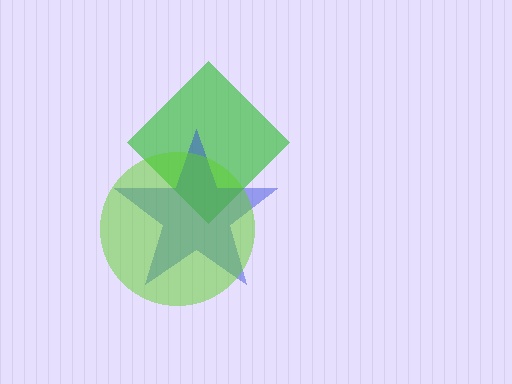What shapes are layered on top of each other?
The layered shapes are: a green diamond, a blue star, a lime circle.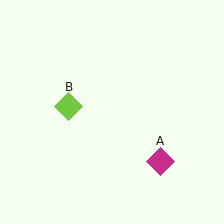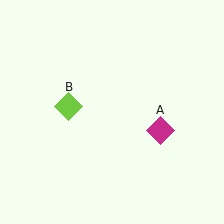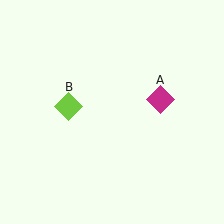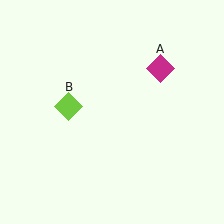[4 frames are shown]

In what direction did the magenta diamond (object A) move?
The magenta diamond (object A) moved up.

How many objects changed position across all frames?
1 object changed position: magenta diamond (object A).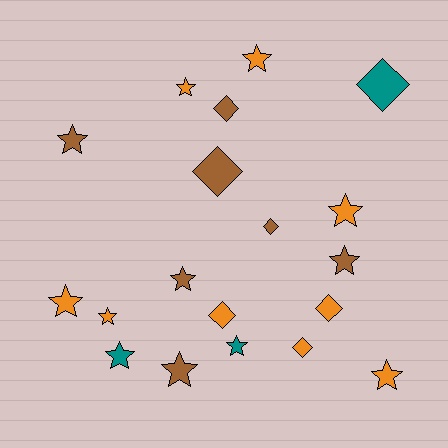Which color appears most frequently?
Orange, with 9 objects.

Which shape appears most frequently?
Star, with 12 objects.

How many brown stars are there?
There are 4 brown stars.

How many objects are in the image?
There are 19 objects.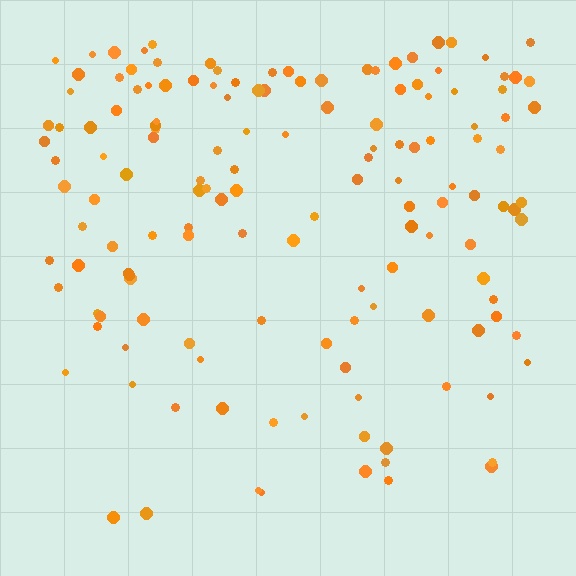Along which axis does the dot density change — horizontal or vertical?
Vertical.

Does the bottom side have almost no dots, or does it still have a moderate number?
Still a moderate number, just noticeably fewer than the top.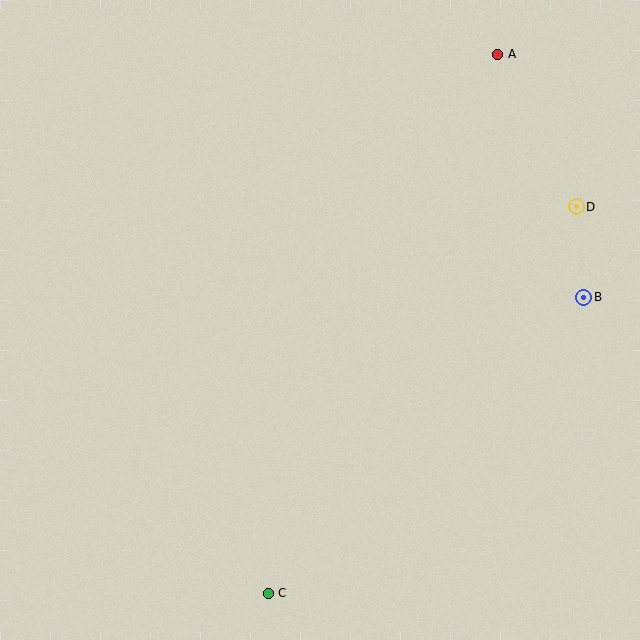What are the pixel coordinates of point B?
Point B is at (584, 297).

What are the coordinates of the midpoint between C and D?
The midpoint between C and D is at (422, 400).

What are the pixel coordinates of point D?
Point D is at (576, 207).